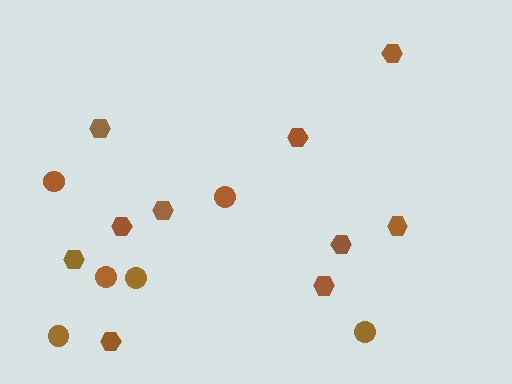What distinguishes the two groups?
There are 2 groups: one group of hexagons (10) and one group of circles (6).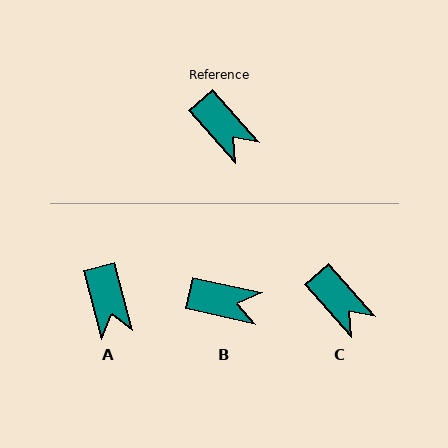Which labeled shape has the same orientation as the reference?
C.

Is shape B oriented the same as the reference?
No, it is off by about 35 degrees.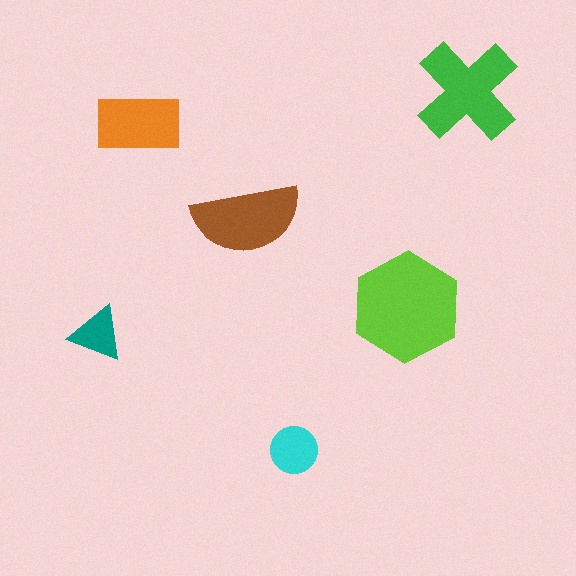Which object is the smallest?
The teal triangle.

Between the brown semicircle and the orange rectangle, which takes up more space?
The brown semicircle.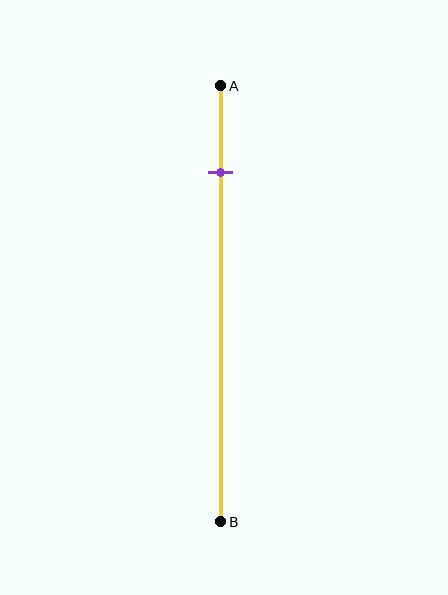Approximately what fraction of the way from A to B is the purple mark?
The purple mark is approximately 20% of the way from A to B.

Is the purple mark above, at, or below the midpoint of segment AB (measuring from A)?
The purple mark is above the midpoint of segment AB.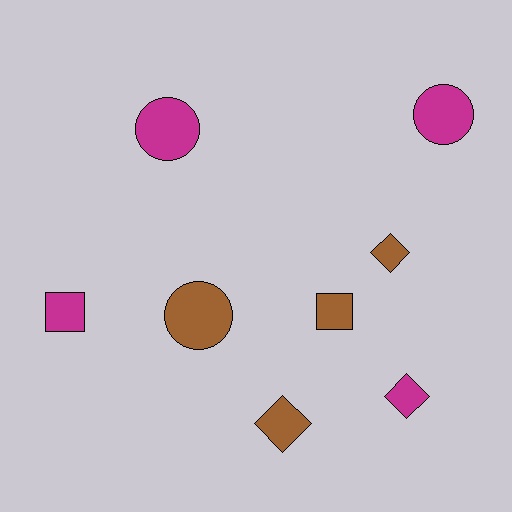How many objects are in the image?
There are 8 objects.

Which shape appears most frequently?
Diamond, with 3 objects.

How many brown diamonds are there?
There are 2 brown diamonds.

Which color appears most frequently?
Magenta, with 4 objects.